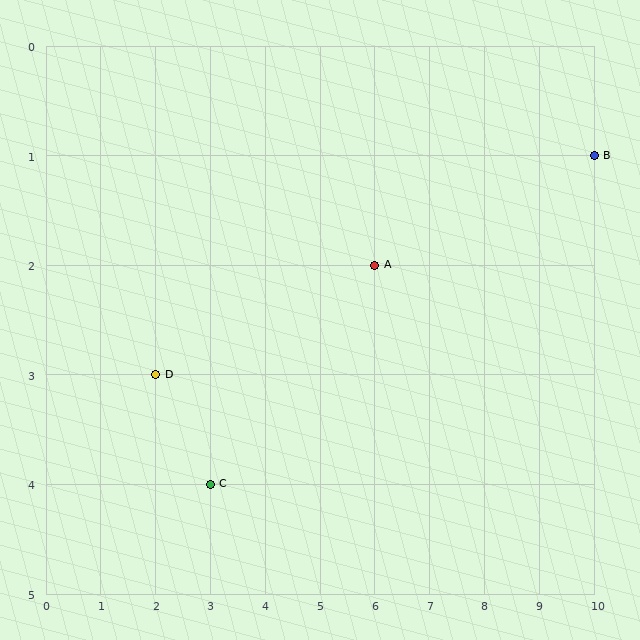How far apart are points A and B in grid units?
Points A and B are 4 columns and 1 row apart (about 4.1 grid units diagonally).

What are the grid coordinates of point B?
Point B is at grid coordinates (10, 1).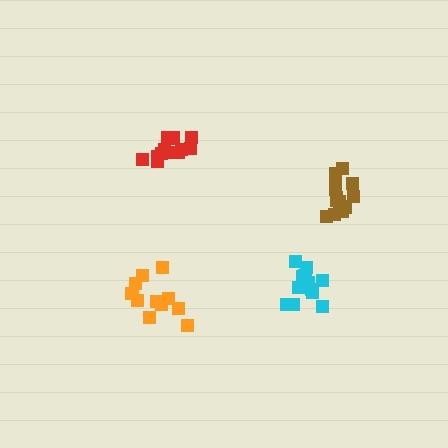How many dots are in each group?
Group 1: 14 dots, Group 2: 11 dots, Group 3: 13 dots, Group 4: 14 dots (52 total).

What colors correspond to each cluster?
The clusters are colored: cyan, orange, red, brown.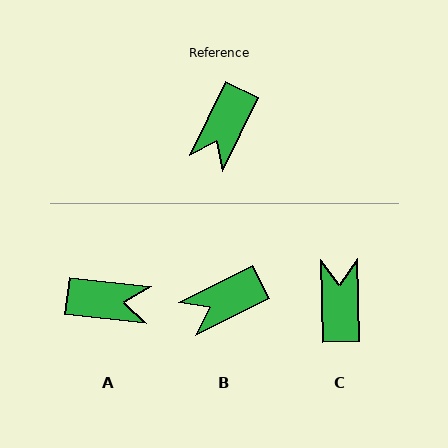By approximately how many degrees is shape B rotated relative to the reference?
Approximately 37 degrees clockwise.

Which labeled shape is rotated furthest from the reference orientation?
C, about 152 degrees away.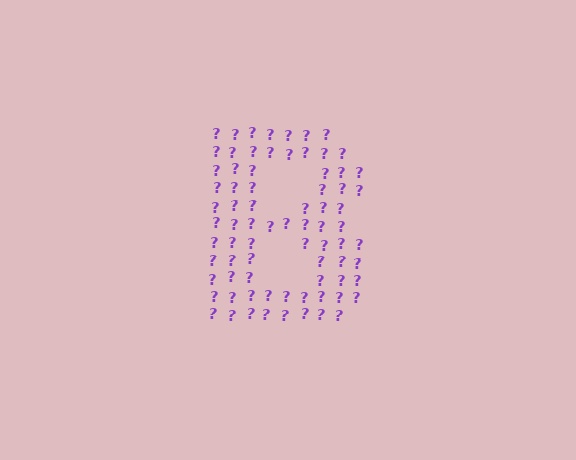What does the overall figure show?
The overall figure shows the letter B.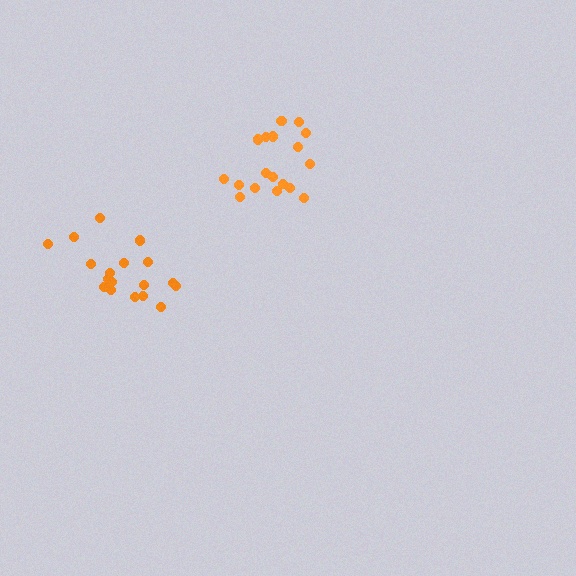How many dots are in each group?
Group 1: 18 dots, Group 2: 18 dots (36 total).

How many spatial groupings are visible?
There are 2 spatial groupings.